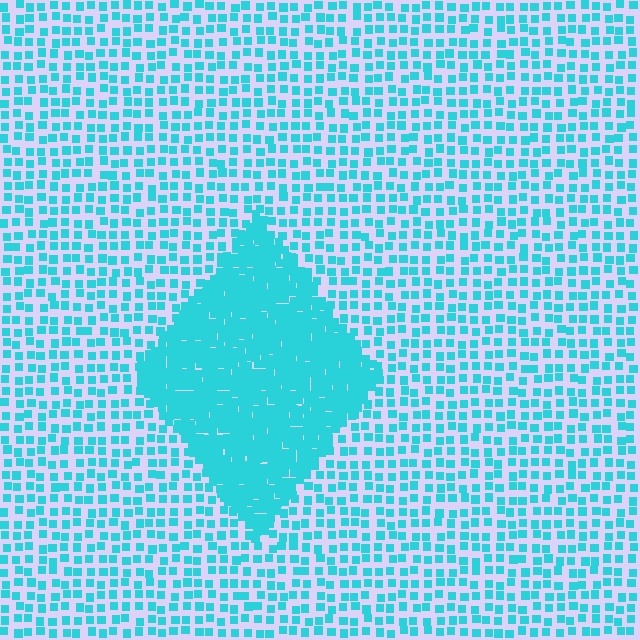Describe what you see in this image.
The image contains small cyan elements arranged at two different densities. A diamond-shaped region is visible where the elements are more densely packed than the surrounding area.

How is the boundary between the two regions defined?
The boundary is defined by a change in element density (approximately 2.8x ratio). All elements are the same color, size, and shape.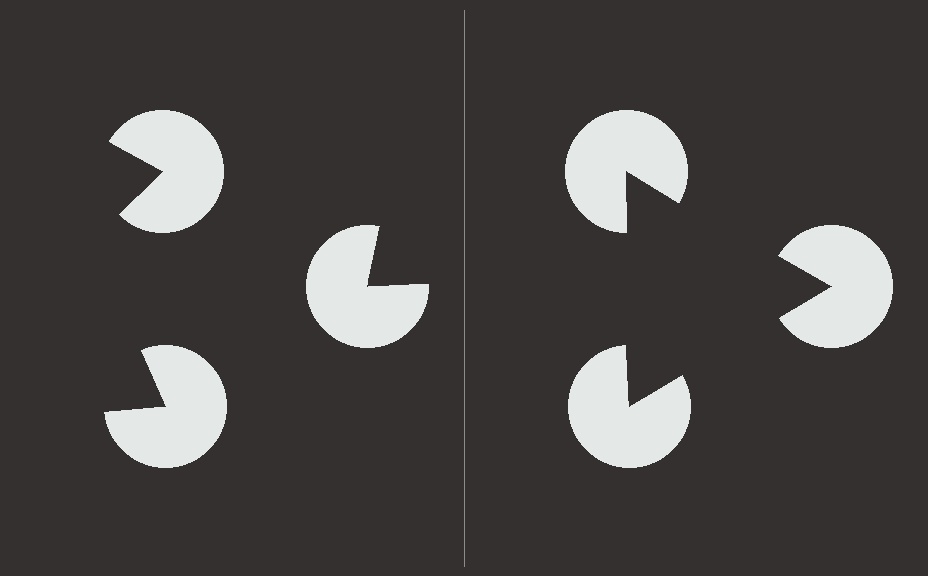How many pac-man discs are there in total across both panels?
6 — 3 on each side.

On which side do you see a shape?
An illusory triangle appears on the right side. On the left side the wedge cuts are rotated, so no coherent shape forms.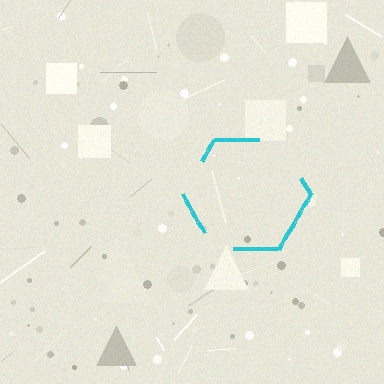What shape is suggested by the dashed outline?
The dashed outline suggests a hexagon.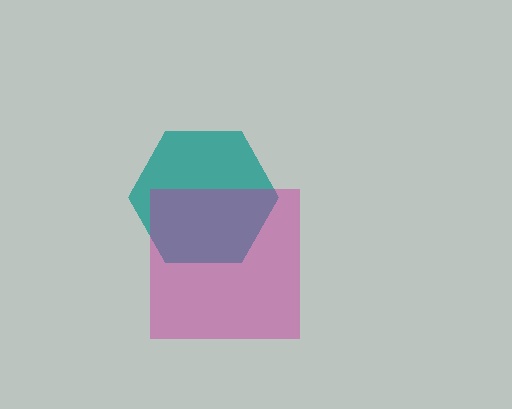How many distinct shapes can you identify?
There are 2 distinct shapes: a teal hexagon, a magenta square.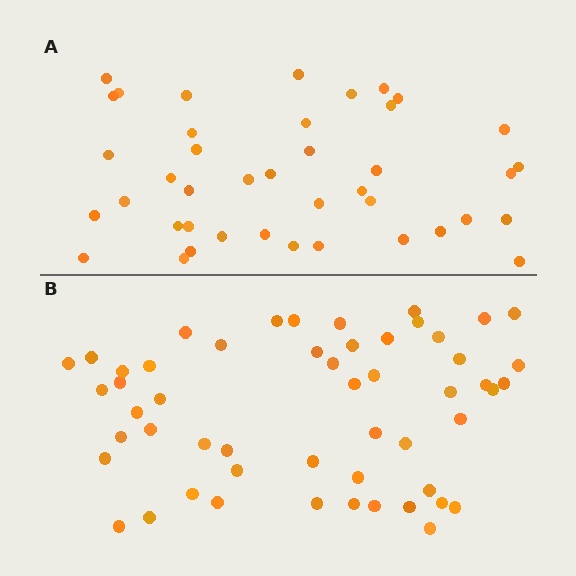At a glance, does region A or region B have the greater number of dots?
Region B (the bottom region) has more dots.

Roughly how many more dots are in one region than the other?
Region B has roughly 12 or so more dots than region A.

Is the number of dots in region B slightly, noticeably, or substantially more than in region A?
Region B has noticeably more, but not dramatically so. The ratio is roughly 1.3 to 1.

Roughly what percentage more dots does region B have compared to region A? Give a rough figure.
About 30% more.